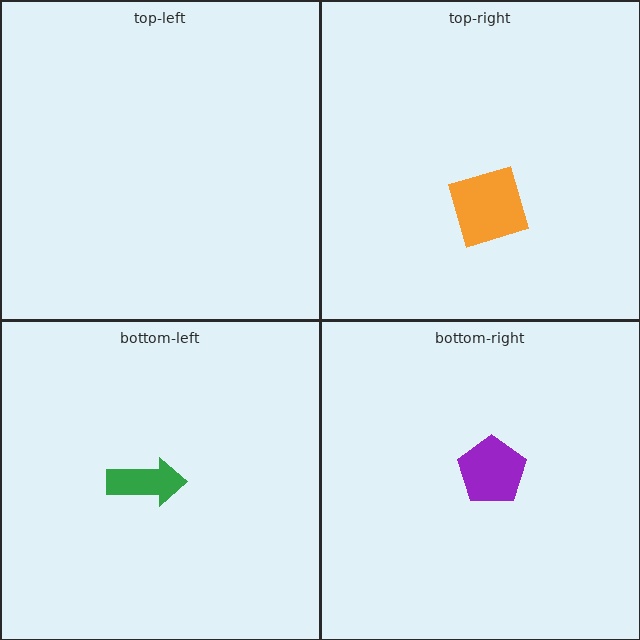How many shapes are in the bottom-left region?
1.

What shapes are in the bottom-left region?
The green arrow.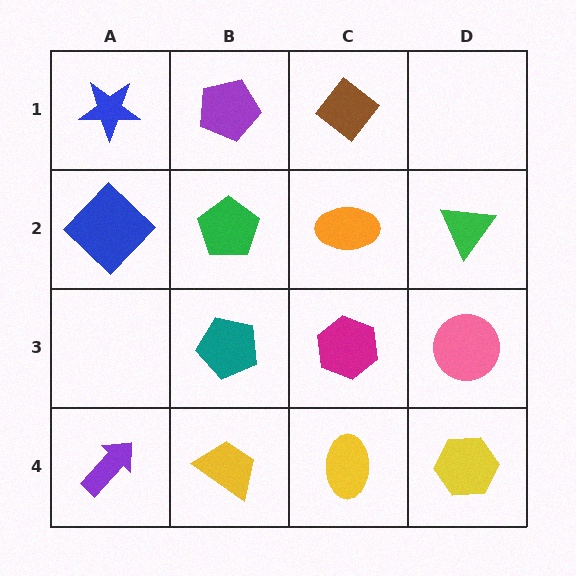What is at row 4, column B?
A yellow trapezoid.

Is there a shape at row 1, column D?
No, that cell is empty.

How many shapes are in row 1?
3 shapes.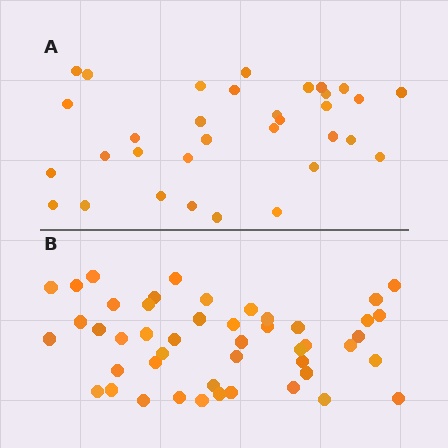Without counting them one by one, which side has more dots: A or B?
Region B (the bottom region) has more dots.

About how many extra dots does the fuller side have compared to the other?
Region B has approximately 15 more dots than region A.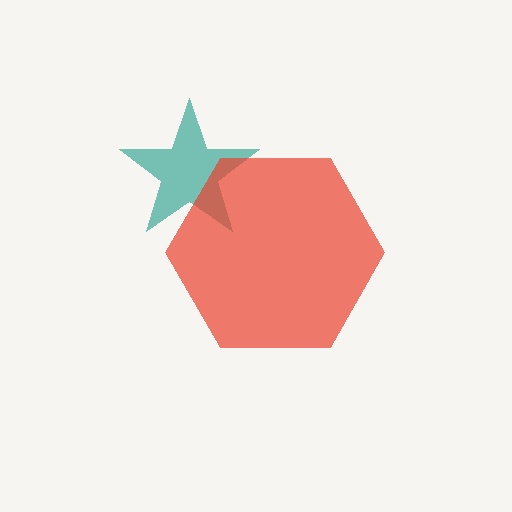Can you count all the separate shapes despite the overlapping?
Yes, there are 2 separate shapes.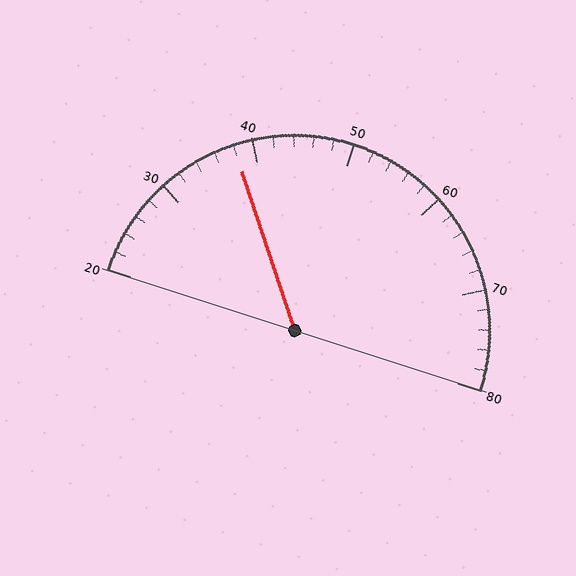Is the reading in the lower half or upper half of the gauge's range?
The reading is in the lower half of the range (20 to 80).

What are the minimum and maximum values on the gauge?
The gauge ranges from 20 to 80.